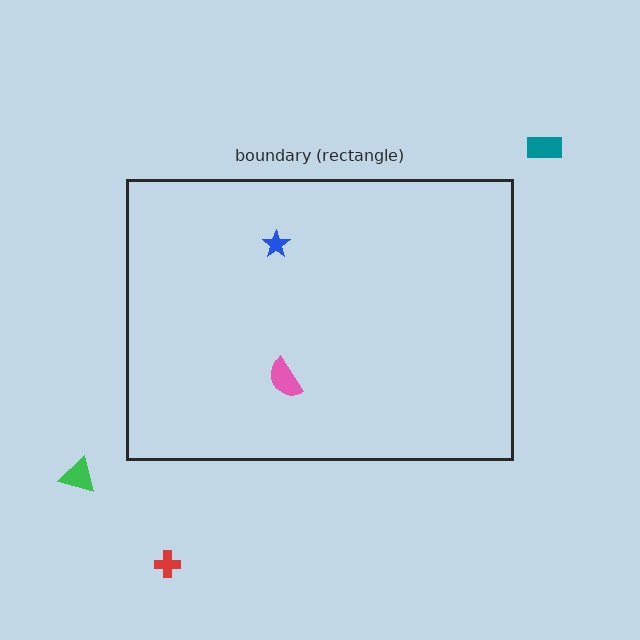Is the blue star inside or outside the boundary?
Inside.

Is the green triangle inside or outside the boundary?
Outside.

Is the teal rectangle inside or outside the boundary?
Outside.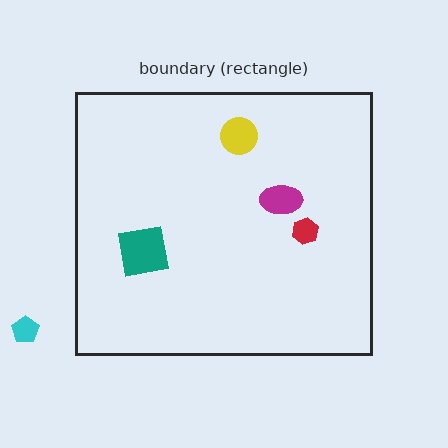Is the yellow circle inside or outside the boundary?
Inside.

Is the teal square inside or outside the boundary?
Inside.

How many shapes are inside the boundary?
4 inside, 1 outside.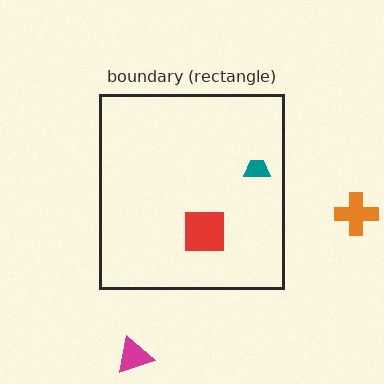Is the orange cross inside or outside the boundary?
Outside.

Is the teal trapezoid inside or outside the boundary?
Inside.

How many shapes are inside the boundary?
2 inside, 2 outside.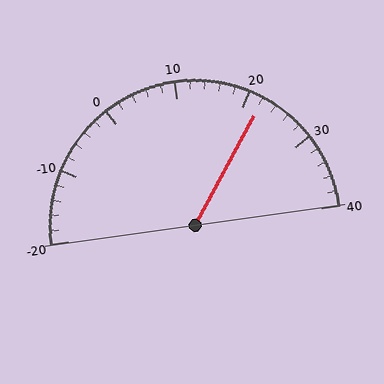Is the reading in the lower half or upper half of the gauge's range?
The reading is in the upper half of the range (-20 to 40).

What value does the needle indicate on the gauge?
The needle indicates approximately 22.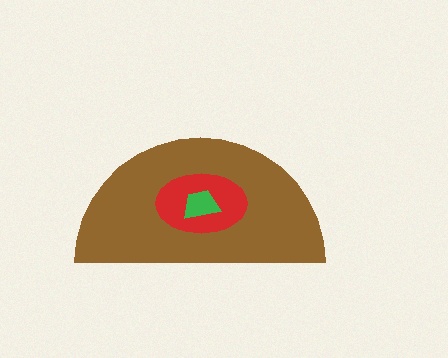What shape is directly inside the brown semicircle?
The red ellipse.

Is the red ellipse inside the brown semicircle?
Yes.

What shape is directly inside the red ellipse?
The green trapezoid.